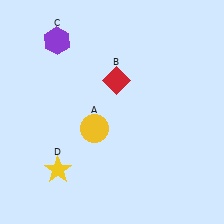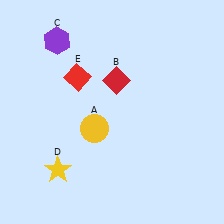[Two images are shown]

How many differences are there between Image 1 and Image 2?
There is 1 difference between the two images.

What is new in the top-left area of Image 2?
A red diamond (E) was added in the top-left area of Image 2.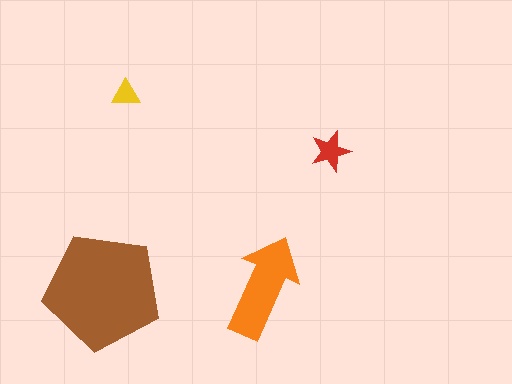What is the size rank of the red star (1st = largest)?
3rd.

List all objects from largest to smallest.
The brown pentagon, the orange arrow, the red star, the yellow triangle.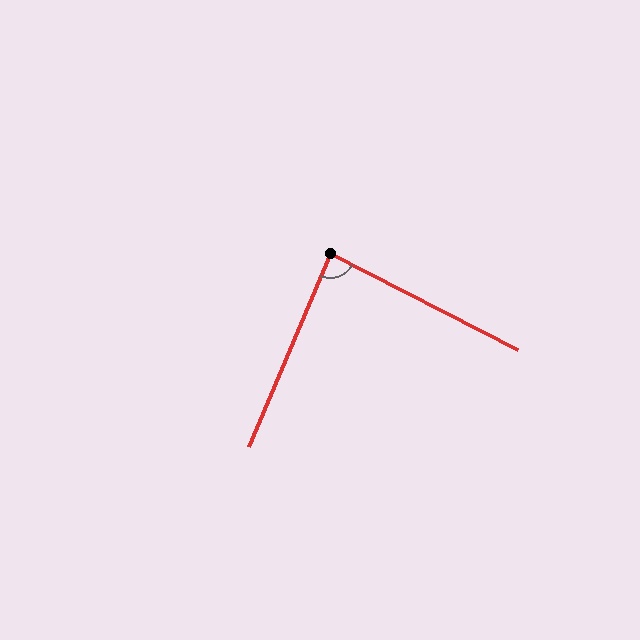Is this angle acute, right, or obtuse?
It is approximately a right angle.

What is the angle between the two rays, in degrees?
Approximately 86 degrees.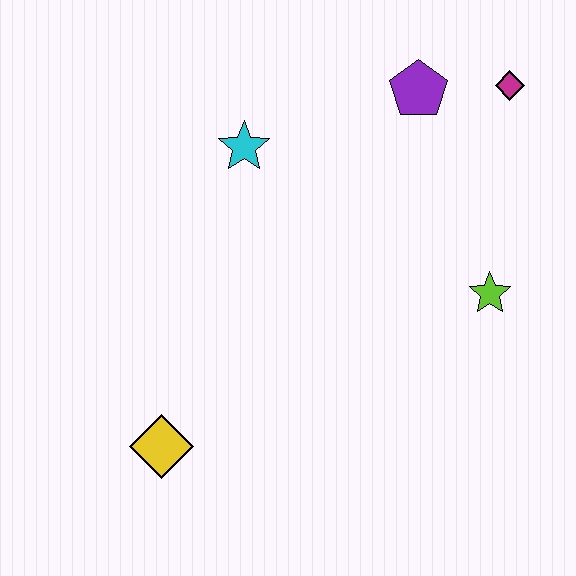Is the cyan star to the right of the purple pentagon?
No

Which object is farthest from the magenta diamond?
The yellow diamond is farthest from the magenta diamond.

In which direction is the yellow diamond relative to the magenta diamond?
The yellow diamond is below the magenta diamond.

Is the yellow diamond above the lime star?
No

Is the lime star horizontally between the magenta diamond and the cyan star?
Yes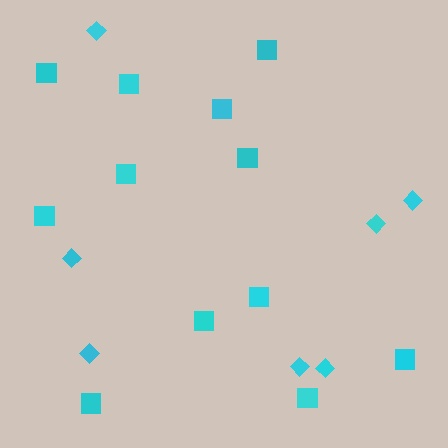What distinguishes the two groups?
There are 2 groups: one group of diamonds (7) and one group of squares (12).